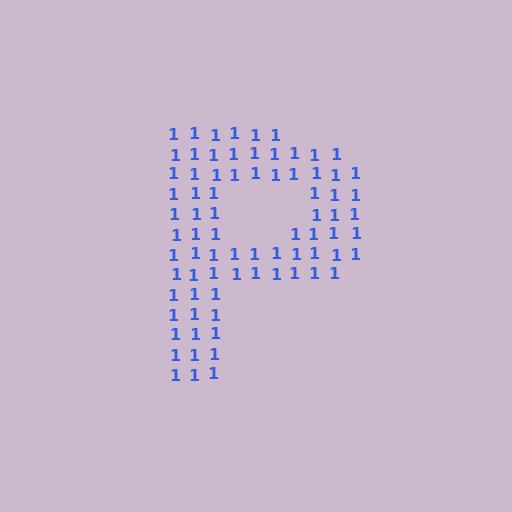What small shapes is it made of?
It is made of small digit 1's.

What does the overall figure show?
The overall figure shows the letter P.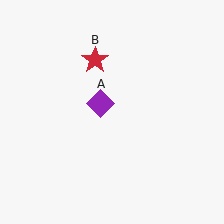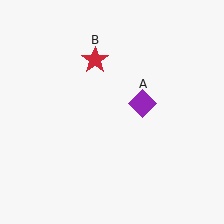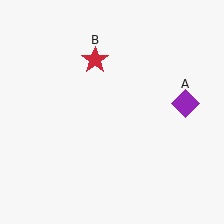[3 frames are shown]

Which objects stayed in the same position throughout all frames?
Red star (object B) remained stationary.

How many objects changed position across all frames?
1 object changed position: purple diamond (object A).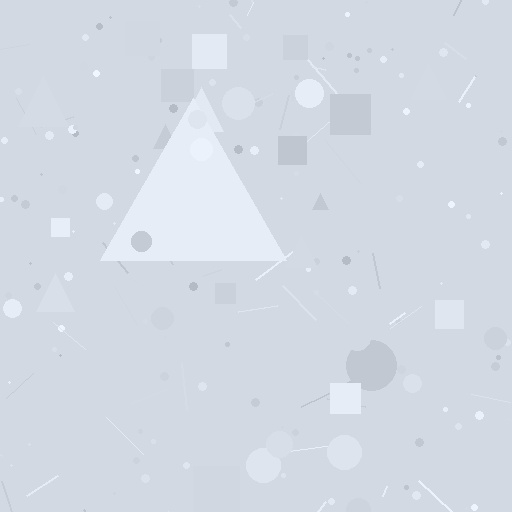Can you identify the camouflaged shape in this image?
The camouflaged shape is a triangle.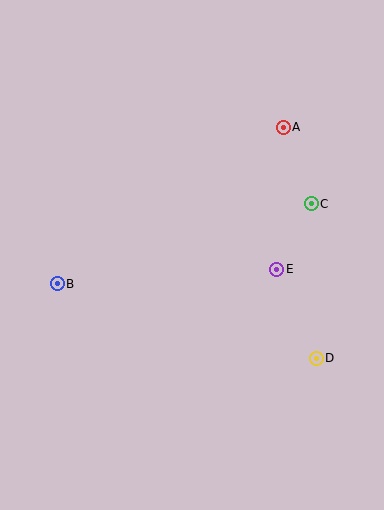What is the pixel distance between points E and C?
The distance between E and C is 74 pixels.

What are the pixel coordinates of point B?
Point B is at (57, 284).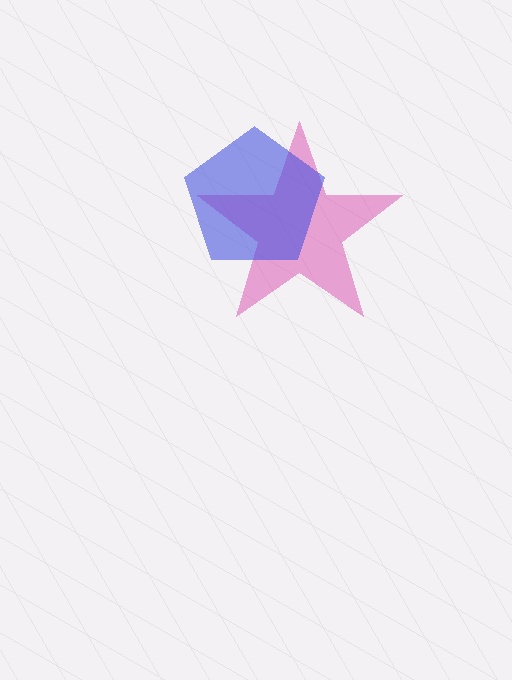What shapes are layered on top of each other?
The layered shapes are: a magenta star, a blue pentagon.